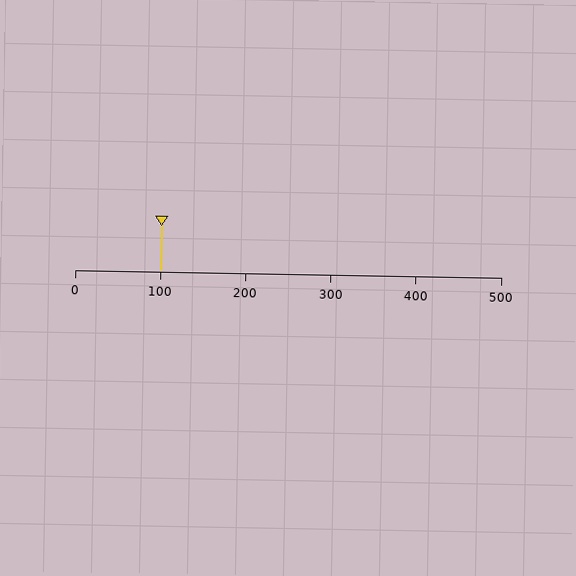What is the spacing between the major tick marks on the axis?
The major ticks are spaced 100 apart.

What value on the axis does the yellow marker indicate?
The marker indicates approximately 100.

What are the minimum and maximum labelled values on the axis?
The axis runs from 0 to 500.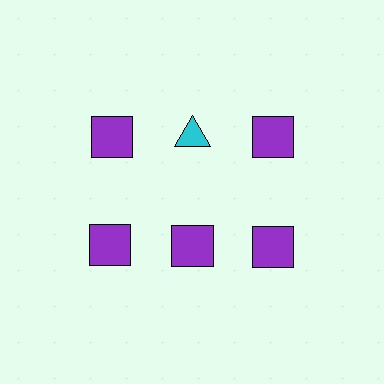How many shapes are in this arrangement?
There are 6 shapes arranged in a grid pattern.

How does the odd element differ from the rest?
It differs in both color (cyan instead of purple) and shape (triangle instead of square).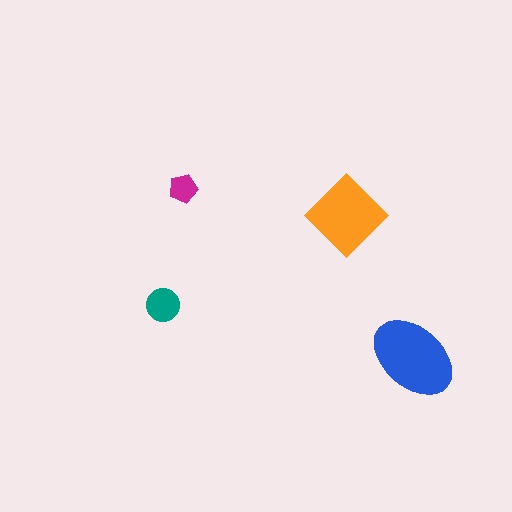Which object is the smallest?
The magenta pentagon.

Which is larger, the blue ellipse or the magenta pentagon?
The blue ellipse.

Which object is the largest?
The blue ellipse.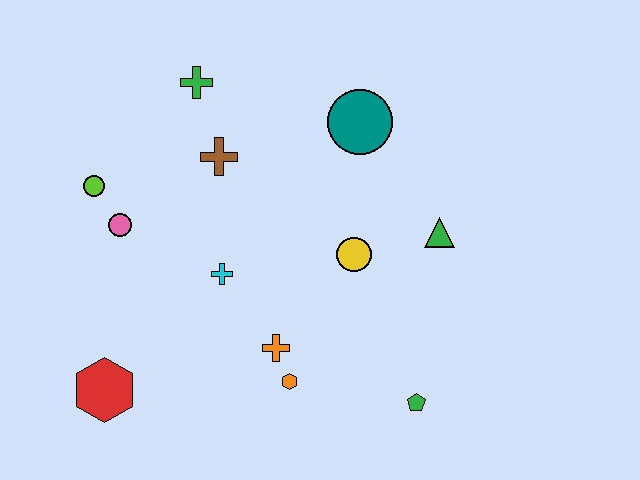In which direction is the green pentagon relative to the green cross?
The green pentagon is below the green cross.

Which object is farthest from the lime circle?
The green pentagon is farthest from the lime circle.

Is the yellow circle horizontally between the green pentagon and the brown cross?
Yes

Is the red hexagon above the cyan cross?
No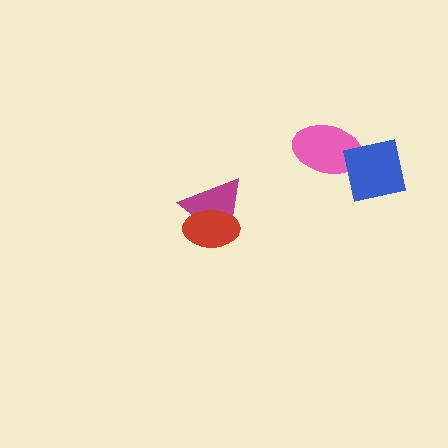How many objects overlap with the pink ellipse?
1 object overlaps with the pink ellipse.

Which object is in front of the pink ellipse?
The blue square is in front of the pink ellipse.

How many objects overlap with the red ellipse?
1 object overlaps with the red ellipse.